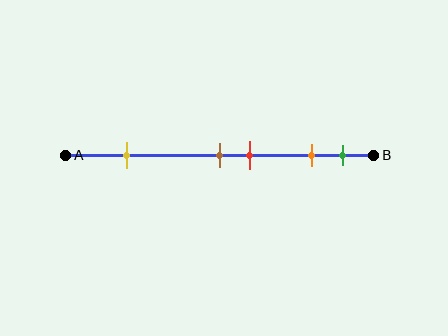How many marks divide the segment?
There are 5 marks dividing the segment.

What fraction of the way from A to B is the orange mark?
The orange mark is approximately 80% (0.8) of the way from A to B.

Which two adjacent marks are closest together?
The brown and red marks are the closest adjacent pair.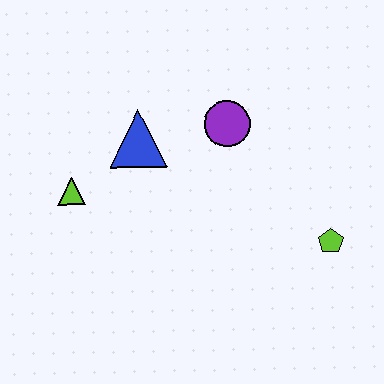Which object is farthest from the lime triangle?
The lime pentagon is farthest from the lime triangle.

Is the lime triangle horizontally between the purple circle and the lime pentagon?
No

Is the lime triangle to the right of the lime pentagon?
No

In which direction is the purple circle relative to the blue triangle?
The purple circle is to the right of the blue triangle.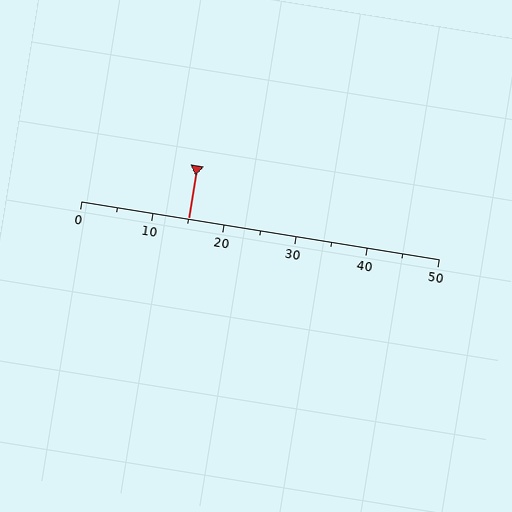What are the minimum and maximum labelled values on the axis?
The axis runs from 0 to 50.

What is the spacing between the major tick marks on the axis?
The major ticks are spaced 10 apart.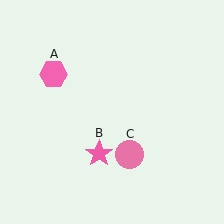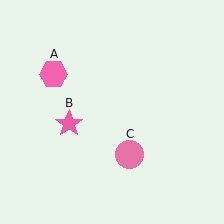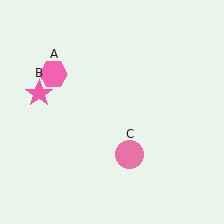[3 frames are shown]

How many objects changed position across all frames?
1 object changed position: pink star (object B).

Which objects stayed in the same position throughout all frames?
Pink hexagon (object A) and pink circle (object C) remained stationary.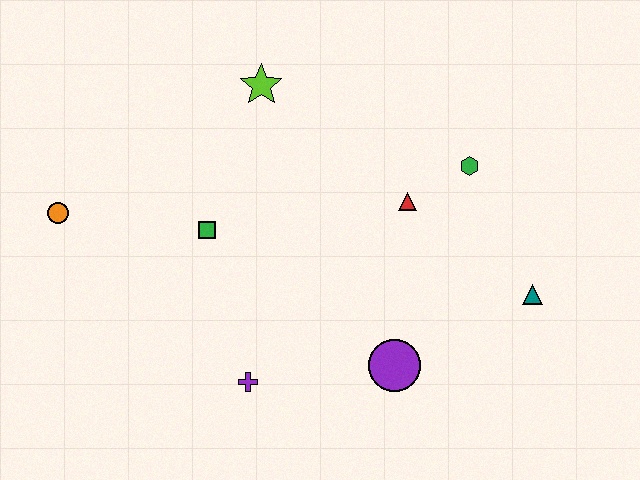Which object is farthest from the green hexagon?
The orange circle is farthest from the green hexagon.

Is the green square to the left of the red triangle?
Yes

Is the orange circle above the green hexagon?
No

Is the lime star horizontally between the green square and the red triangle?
Yes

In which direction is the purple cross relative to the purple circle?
The purple cross is to the left of the purple circle.